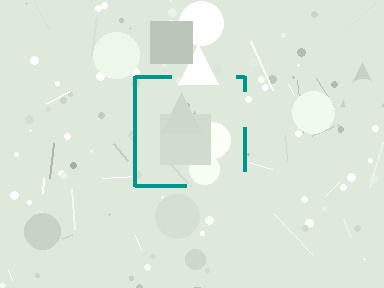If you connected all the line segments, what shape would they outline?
They would outline a square.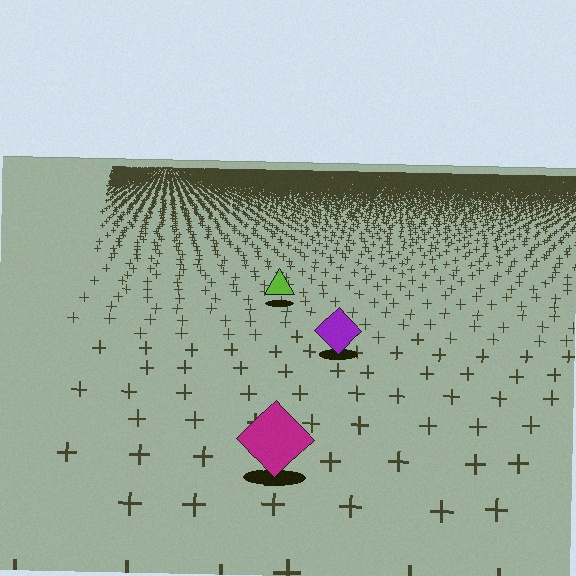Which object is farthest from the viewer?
The lime triangle is farthest from the viewer. It appears smaller and the ground texture around it is denser.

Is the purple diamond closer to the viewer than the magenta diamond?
No. The magenta diamond is closer — you can tell from the texture gradient: the ground texture is coarser near it.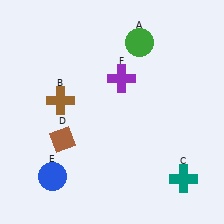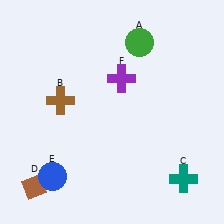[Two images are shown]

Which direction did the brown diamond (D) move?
The brown diamond (D) moved down.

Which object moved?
The brown diamond (D) moved down.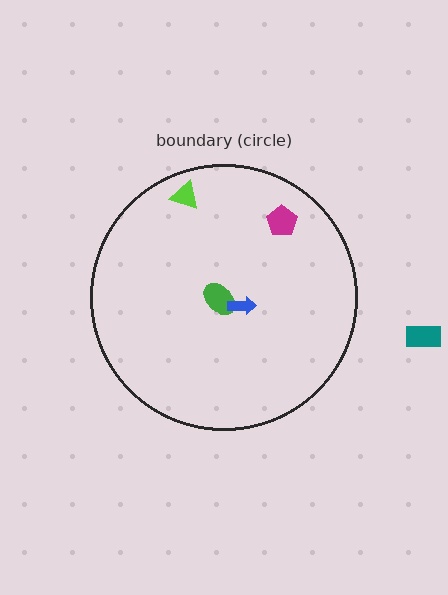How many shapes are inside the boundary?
4 inside, 1 outside.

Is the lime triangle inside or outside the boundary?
Inside.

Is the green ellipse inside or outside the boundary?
Inside.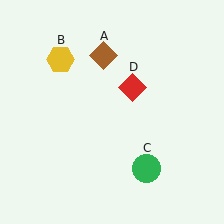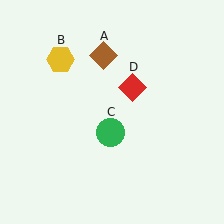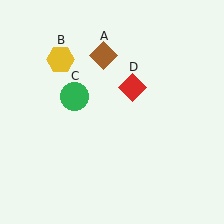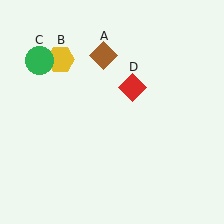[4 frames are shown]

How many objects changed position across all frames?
1 object changed position: green circle (object C).